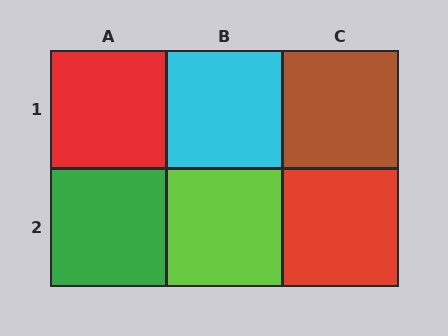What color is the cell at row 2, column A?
Green.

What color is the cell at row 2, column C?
Red.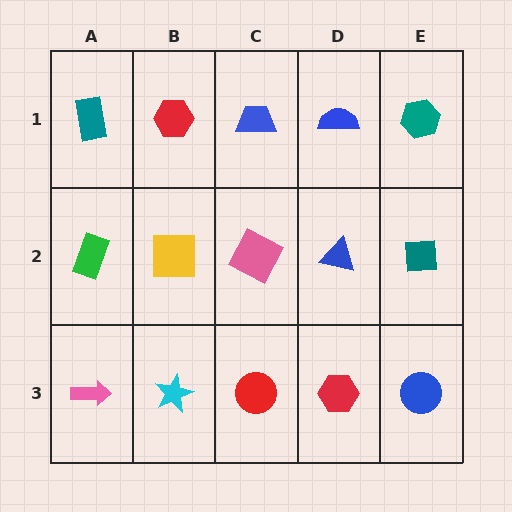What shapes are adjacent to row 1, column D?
A blue triangle (row 2, column D), a blue trapezoid (row 1, column C), a teal hexagon (row 1, column E).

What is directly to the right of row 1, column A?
A red hexagon.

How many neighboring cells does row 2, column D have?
4.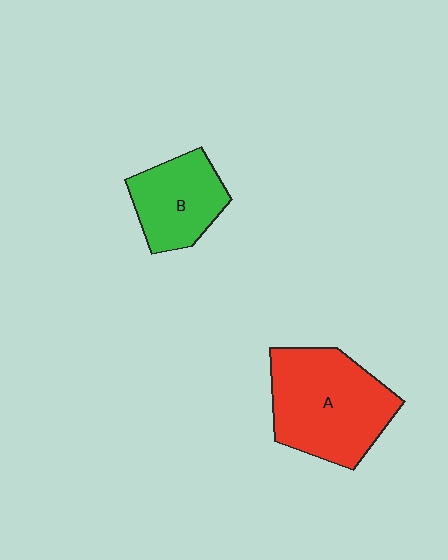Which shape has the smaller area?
Shape B (green).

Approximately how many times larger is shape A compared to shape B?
Approximately 1.6 times.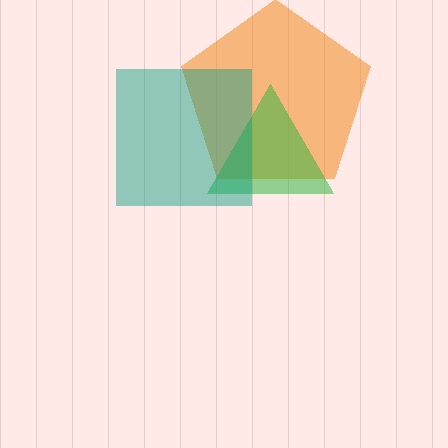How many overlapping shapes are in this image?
There are 3 overlapping shapes in the image.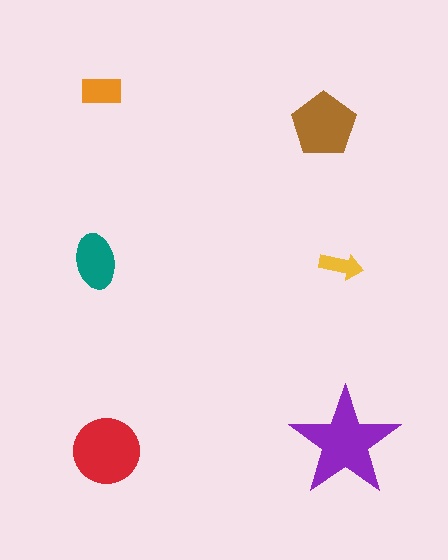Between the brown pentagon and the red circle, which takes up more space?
The red circle.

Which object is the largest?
The purple star.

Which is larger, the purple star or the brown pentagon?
The purple star.